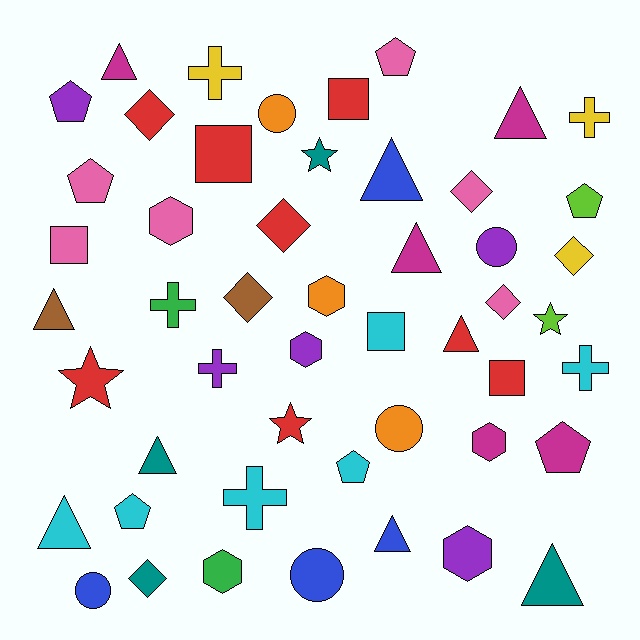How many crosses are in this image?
There are 6 crosses.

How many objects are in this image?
There are 50 objects.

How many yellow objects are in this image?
There are 3 yellow objects.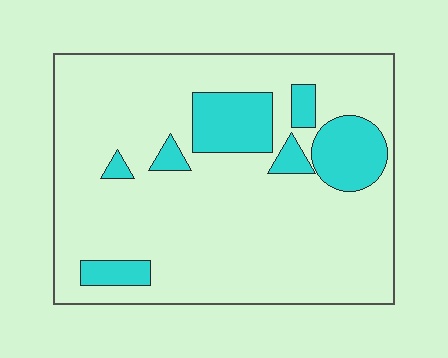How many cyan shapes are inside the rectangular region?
7.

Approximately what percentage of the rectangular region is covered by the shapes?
Approximately 15%.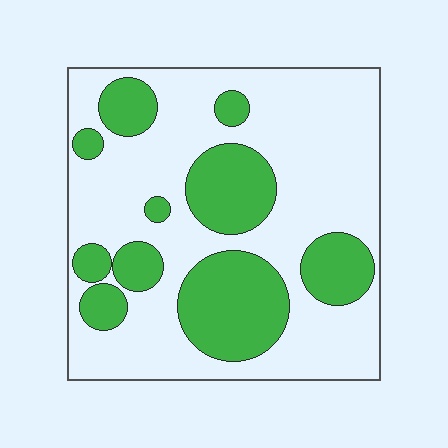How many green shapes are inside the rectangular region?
10.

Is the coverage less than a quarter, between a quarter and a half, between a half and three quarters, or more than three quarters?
Between a quarter and a half.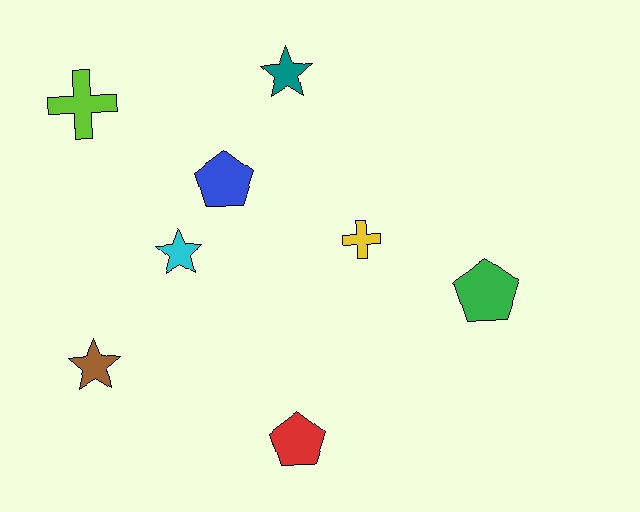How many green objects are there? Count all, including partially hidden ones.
There is 1 green object.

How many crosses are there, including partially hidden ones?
There are 2 crosses.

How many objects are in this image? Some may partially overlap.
There are 8 objects.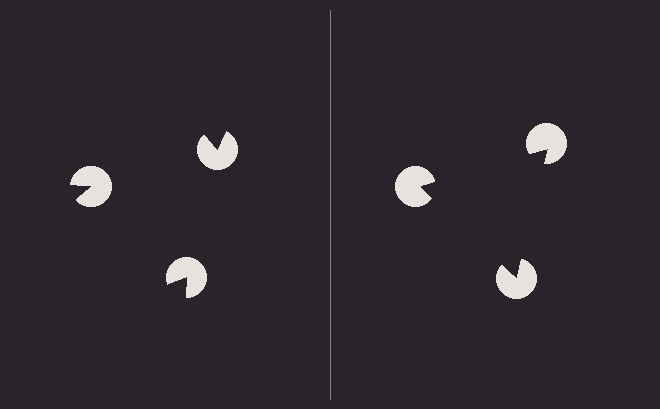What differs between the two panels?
The pac-man discs are positioned identically on both sides; only the wedge orientations differ. On the right they align to a triangle; on the left they are misaligned.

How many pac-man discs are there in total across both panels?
6 — 3 on each side.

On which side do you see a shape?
An illusory triangle appears on the right side. On the left side the wedge cuts are rotated, so no coherent shape forms.